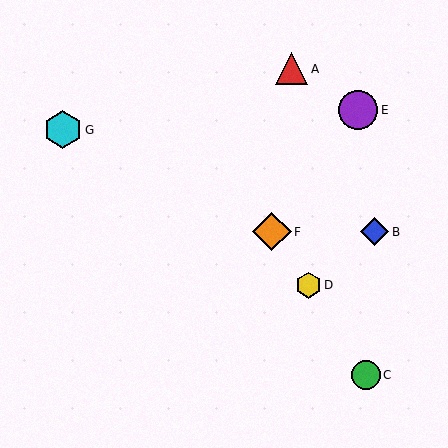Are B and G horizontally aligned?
No, B is at y≈232 and G is at y≈130.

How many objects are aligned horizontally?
2 objects (B, F) are aligned horizontally.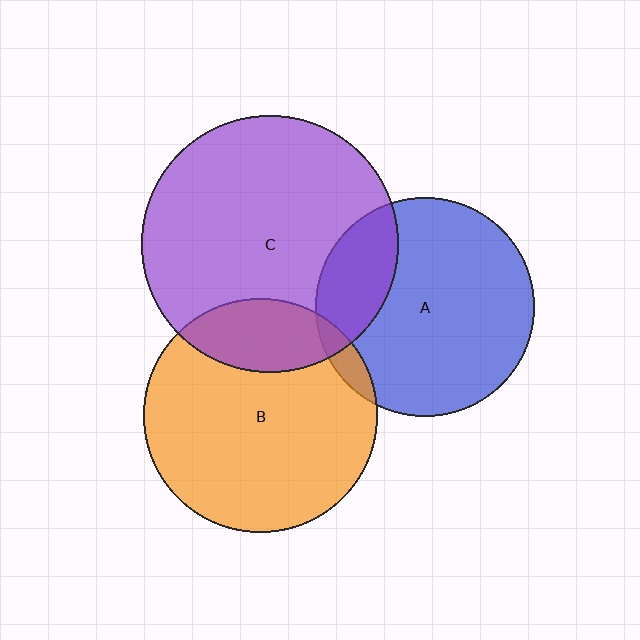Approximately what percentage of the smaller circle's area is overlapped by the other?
Approximately 5%.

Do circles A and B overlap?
Yes.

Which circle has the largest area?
Circle C (purple).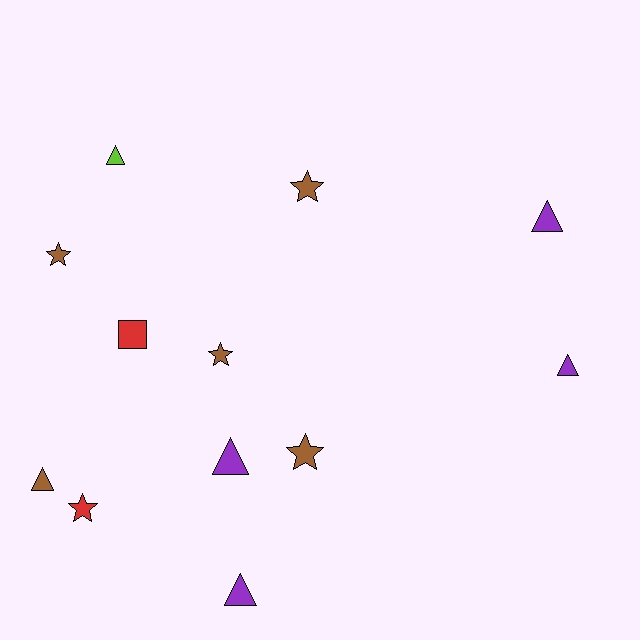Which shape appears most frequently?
Triangle, with 6 objects.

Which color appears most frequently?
Brown, with 5 objects.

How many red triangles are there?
There are no red triangles.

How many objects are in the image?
There are 12 objects.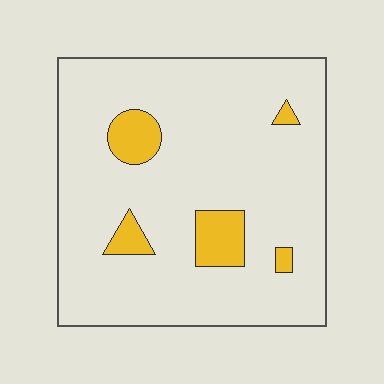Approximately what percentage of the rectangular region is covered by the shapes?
Approximately 10%.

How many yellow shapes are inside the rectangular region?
5.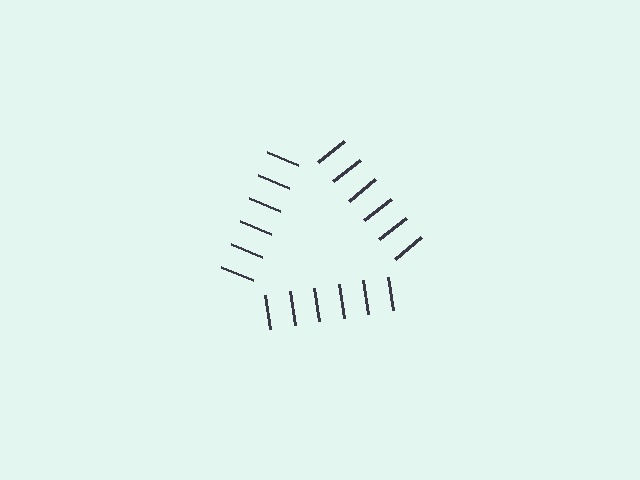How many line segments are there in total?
18 — 6 along each of the 3 edges.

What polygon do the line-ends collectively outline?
An illusory triangle — the line segments terminate on its edges but no continuous stroke is drawn.